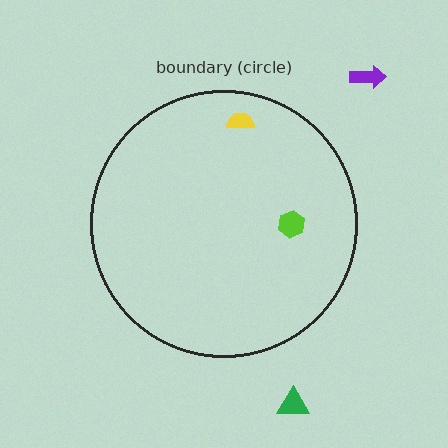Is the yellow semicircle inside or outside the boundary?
Inside.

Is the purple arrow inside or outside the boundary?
Outside.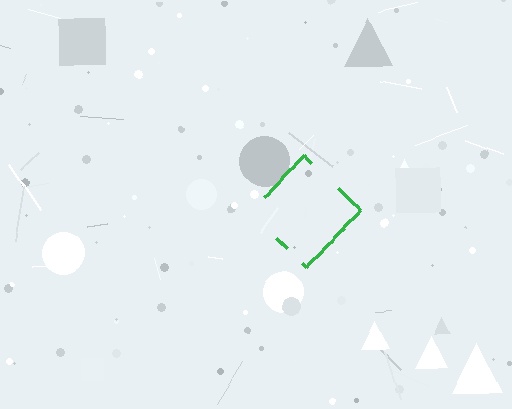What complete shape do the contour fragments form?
The contour fragments form a diamond.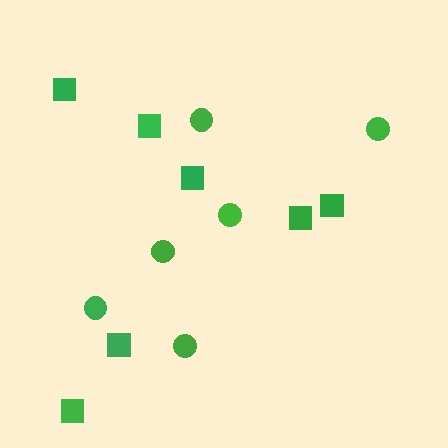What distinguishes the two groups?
There are 2 groups: one group of squares (7) and one group of circles (6).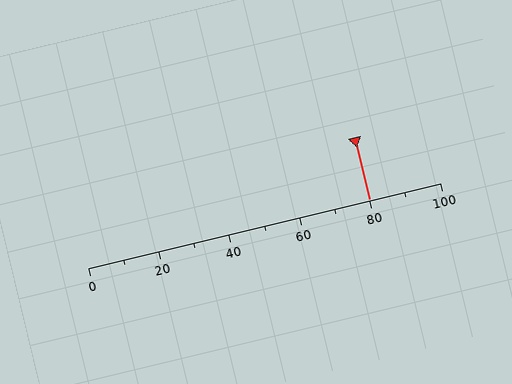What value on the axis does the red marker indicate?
The marker indicates approximately 80.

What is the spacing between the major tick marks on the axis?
The major ticks are spaced 20 apart.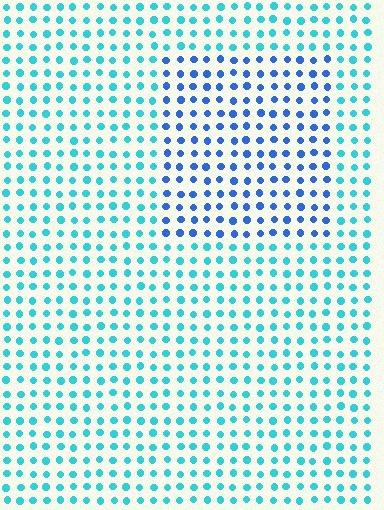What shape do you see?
I see a rectangle.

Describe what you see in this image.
The image is filled with small cyan elements in a uniform arrangement. A rectangle-shaped region is visible where the elements are tinted to a slightly different hue, forming a subtle color boundary.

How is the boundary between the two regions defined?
The boundary is defined purely by a slight shift in hue (about 38 degrees). Spacing, size, and orientation are identical on both sides.